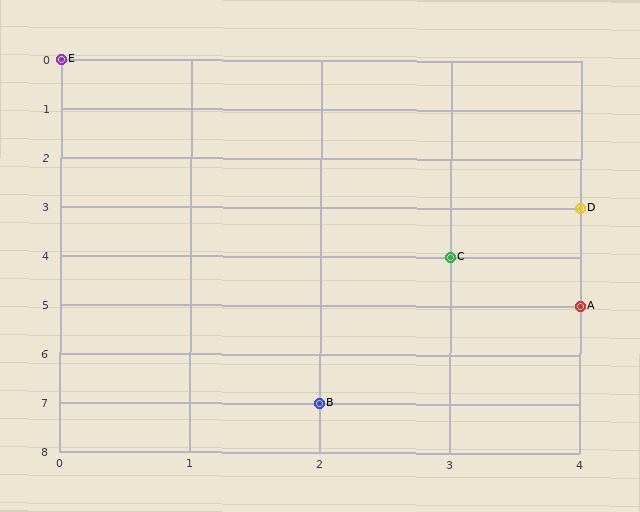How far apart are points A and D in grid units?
Points A and D are 2 rows apart.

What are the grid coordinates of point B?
Point B is at grid coordinates (2, 7).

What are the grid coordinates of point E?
Point E is at grid coordinates (0, 0).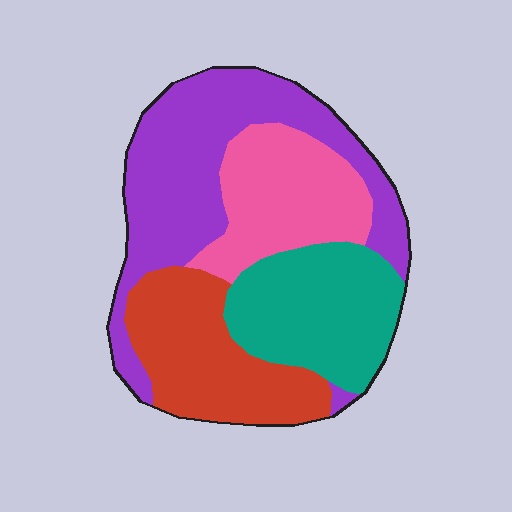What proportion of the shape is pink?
Pink covers 20% of the shape.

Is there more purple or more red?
Purple.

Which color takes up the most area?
Purple, at roughly 35%.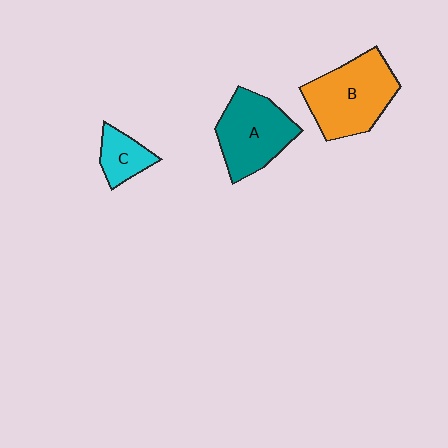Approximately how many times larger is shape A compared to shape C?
Approximately 2.2 times.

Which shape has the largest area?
Shape B (orange).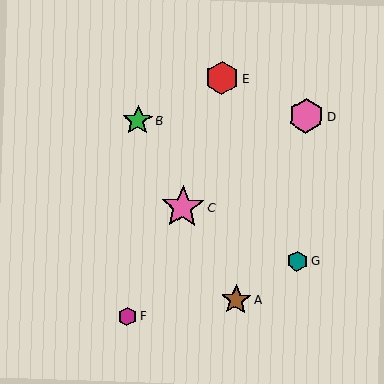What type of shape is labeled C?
Shape C is a pink star.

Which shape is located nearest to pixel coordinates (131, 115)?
The green star (labeled B) at (138, 120) is nearest to that location.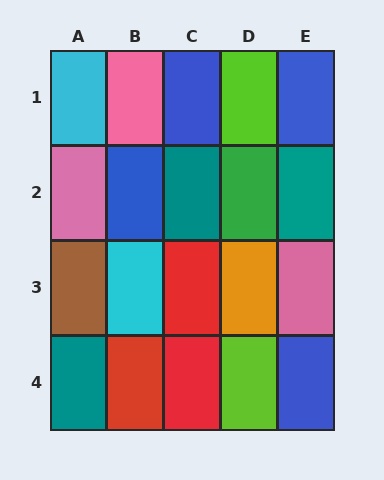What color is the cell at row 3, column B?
Cyan.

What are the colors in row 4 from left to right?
Teal, red, red, lime, blue.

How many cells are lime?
2 cells are lime.